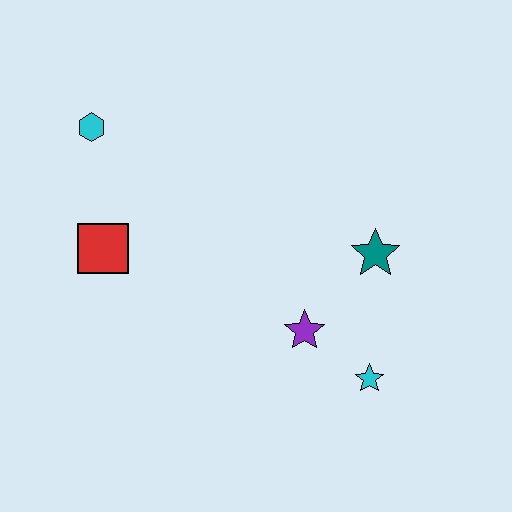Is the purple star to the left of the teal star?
Yes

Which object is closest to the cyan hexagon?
The red square is closest to the cyan hexagon.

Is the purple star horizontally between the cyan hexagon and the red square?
No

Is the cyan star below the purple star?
Yes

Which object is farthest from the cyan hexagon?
The cyan star is farthest from the cyan hexagon.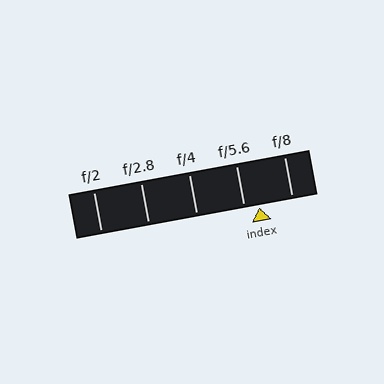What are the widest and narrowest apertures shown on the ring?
The widest aperture shown is f/2 and the narrowest is f/8.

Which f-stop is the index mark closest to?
The index mark is closest to f/5.6.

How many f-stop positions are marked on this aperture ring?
There are 5 f-stop positions marked.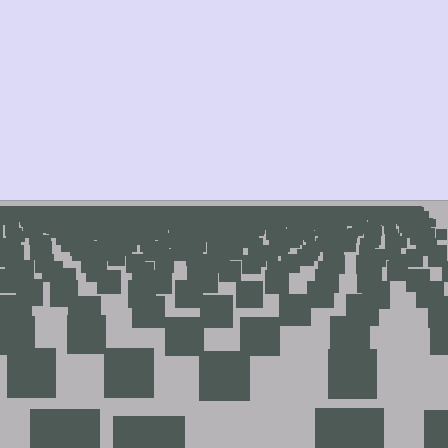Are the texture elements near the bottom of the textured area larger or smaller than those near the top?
Larger. Near the bottom, elements are closer to the viewer and appear at a bigger on-screen size.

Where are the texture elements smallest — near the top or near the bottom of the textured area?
Near the top.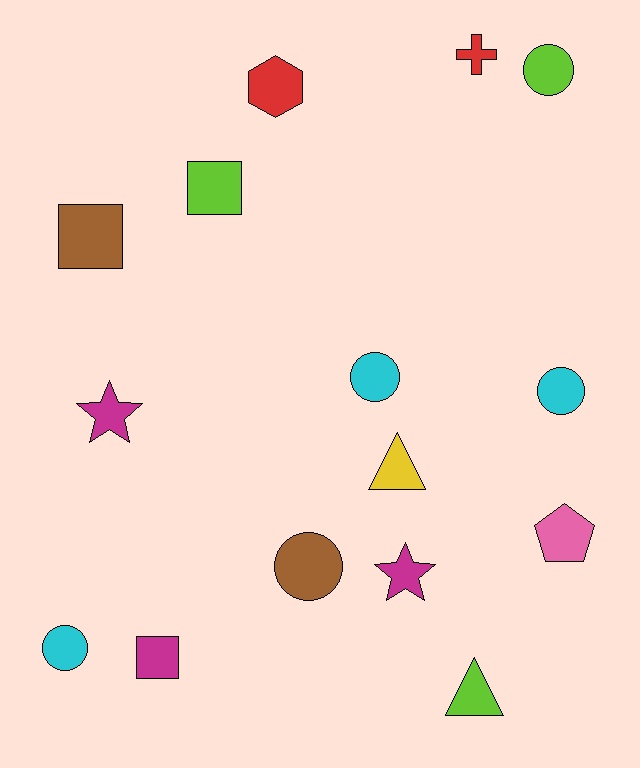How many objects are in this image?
There are 15 objects.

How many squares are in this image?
There are 3 squares.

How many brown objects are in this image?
There are 2 brown objects.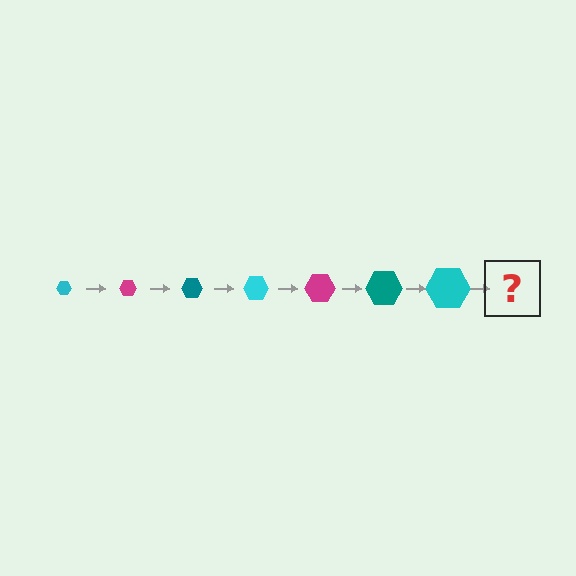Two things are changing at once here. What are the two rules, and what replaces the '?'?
The two rules are that the hexagon grows larger each step and the color cycles through cyan, magenta, and teal. The '?' should be a magenta hexagon, larger than the previous one.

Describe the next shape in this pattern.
It should be a magenta hexagon, larger than the previous one.